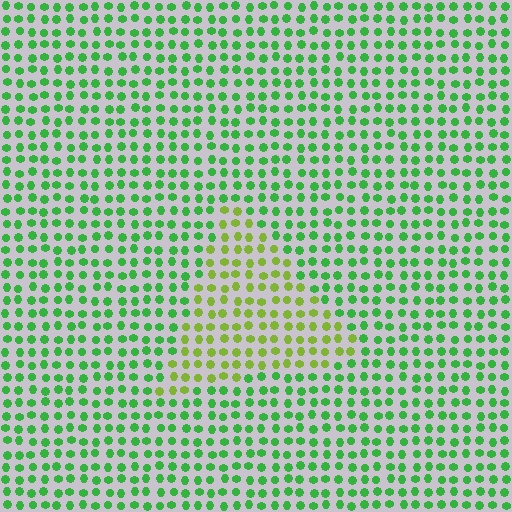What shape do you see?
I see a triangle.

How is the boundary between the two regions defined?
The boundary is defined purely by a slight shift in hue (about 40 degrees). Spacing, size, and orientation are identical on both sides.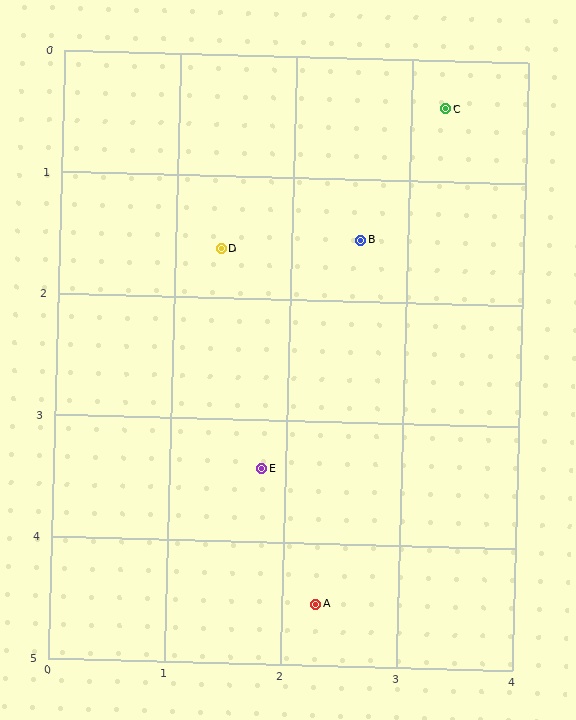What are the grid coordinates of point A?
Point A is at approximately (2.3, 4.5).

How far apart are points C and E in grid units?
Points C and E are about 3.4 grid units apart.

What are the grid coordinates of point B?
Point B is at approximately (2.6, 1.5).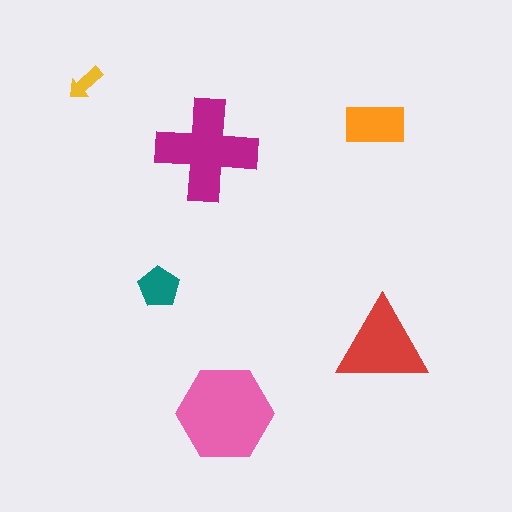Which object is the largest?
The pink hexagon.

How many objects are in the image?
There are 6 objects in the image.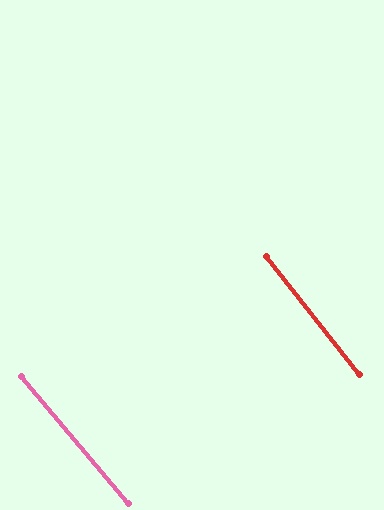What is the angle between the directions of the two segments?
Approximately 2 degrees.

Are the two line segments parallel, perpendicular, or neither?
Parallel — their directions differ by only 1.8°.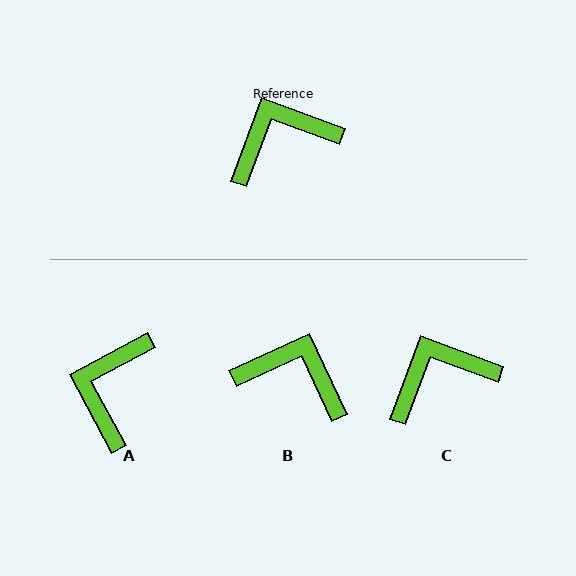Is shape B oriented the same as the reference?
No, it is off by about 45 degrees.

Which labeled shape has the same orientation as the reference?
C.